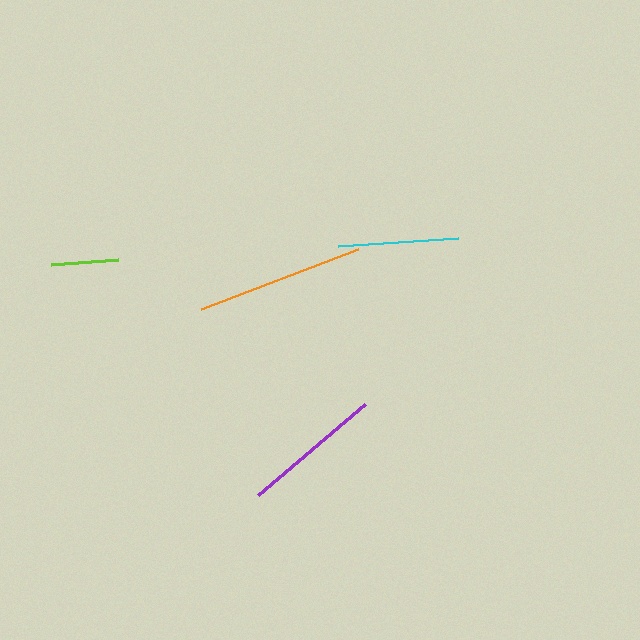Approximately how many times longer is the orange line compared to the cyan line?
The orange line is approximately 1.4 times the length of the cyan line.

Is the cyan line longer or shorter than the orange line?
The orange line is longer than the cyan line.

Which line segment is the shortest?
The lime line is the shortest at approximately 68 pixels.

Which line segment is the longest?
The orange line is the longest at approximately 169 pixels.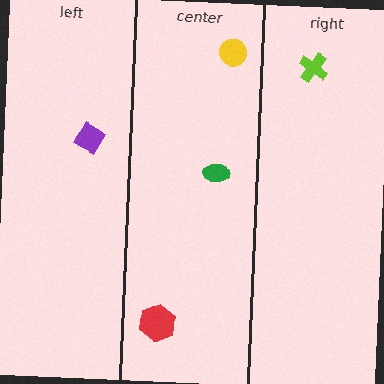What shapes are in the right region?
The lime cross.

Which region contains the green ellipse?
The center region.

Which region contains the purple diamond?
The left region.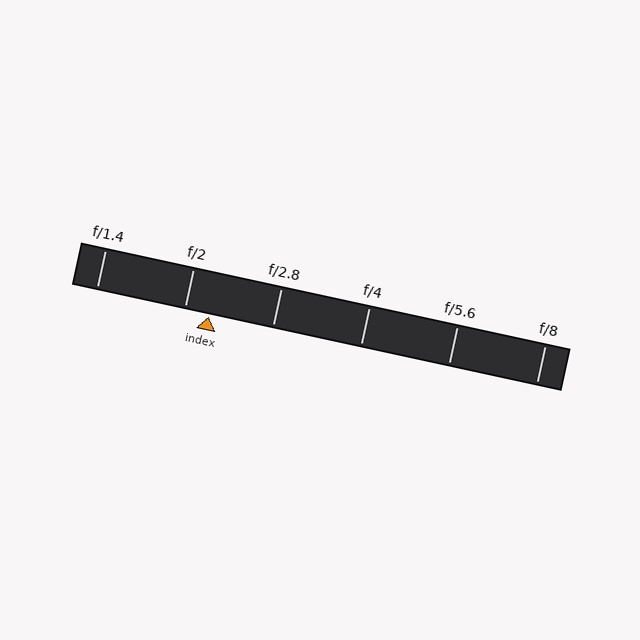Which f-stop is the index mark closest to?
The index mark is closest to f/2.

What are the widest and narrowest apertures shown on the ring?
The widest aperture shown is f/1.4 and the narrowest is f/8.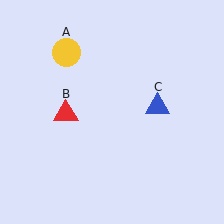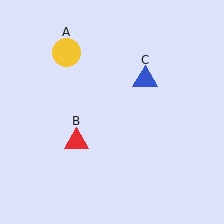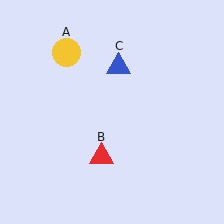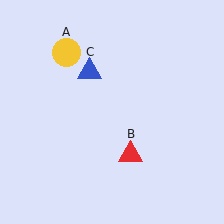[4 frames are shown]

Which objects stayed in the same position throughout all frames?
Yellow circle (object A) remained stationary.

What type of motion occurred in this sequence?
The red triangle (object B), blue triangle (object C) rotated counterclockwise around the center of the scene.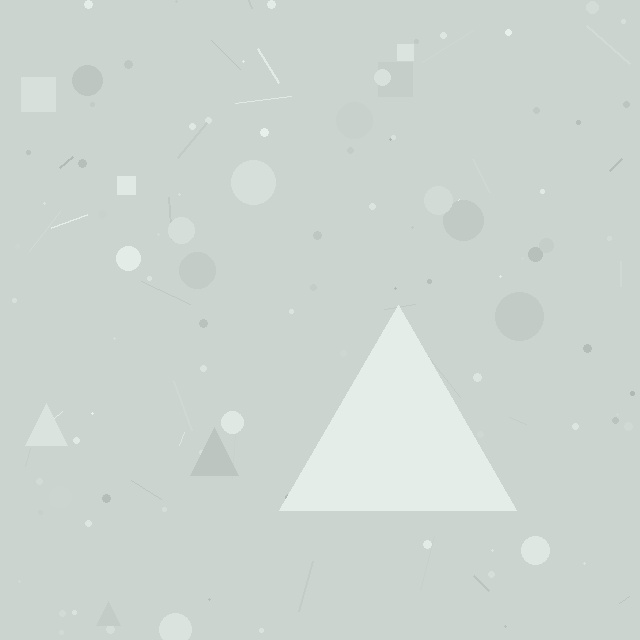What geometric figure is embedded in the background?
A triangle is embedded in the background.